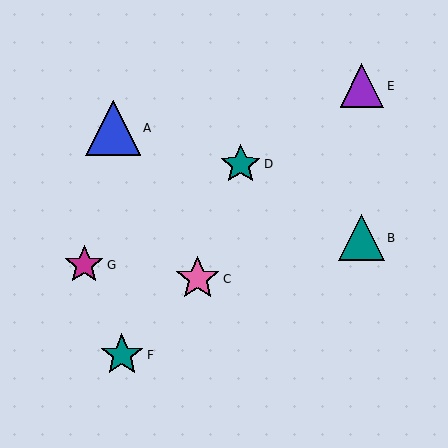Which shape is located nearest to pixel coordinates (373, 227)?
The teal triangle (labeled B) at (361, 238) is nearest to that location.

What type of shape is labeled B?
Shape B is a teal triangle.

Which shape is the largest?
The blue triangle (labeled A) is the largest.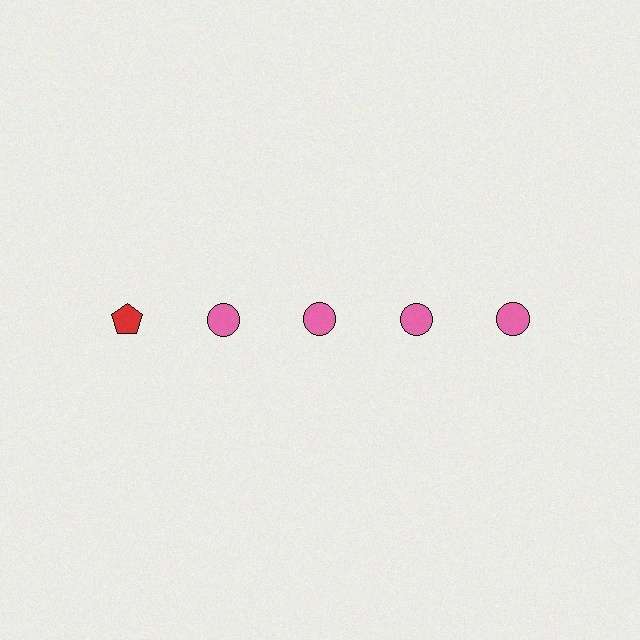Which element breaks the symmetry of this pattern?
The red pentagon in the top row, leftmost column breaks the symmetry. All other shapes are pink circles.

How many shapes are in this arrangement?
There are 5 shapes arranged in a grid pattern.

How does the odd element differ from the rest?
It differs in both color (red instead of pink) and shape (pentagon instead of circle).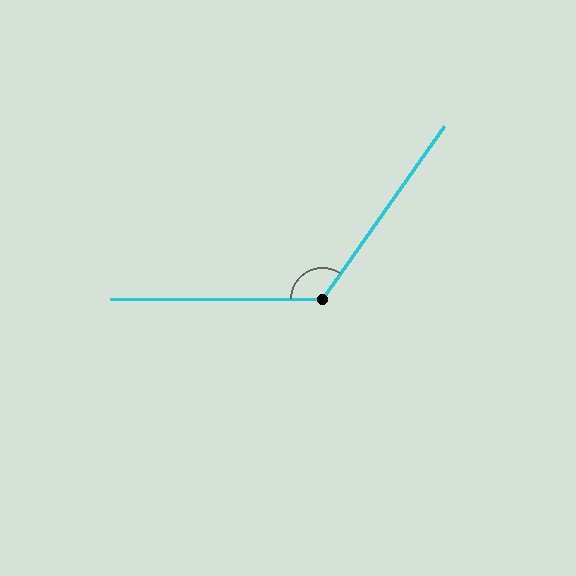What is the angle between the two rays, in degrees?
Approximately 125 degrees.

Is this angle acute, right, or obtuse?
It is obtuse.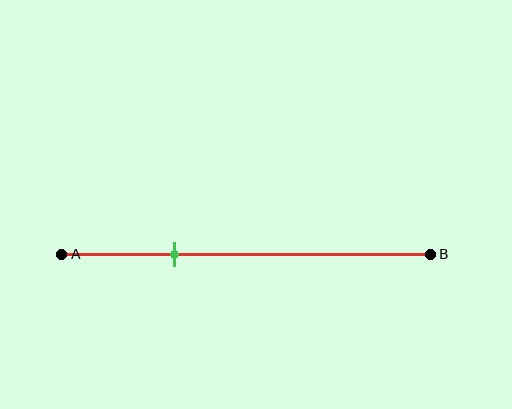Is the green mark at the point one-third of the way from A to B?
Yes, the mark is approximately at the one-third point.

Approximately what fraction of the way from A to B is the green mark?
The green mark is approximately 30% of the way from A to B.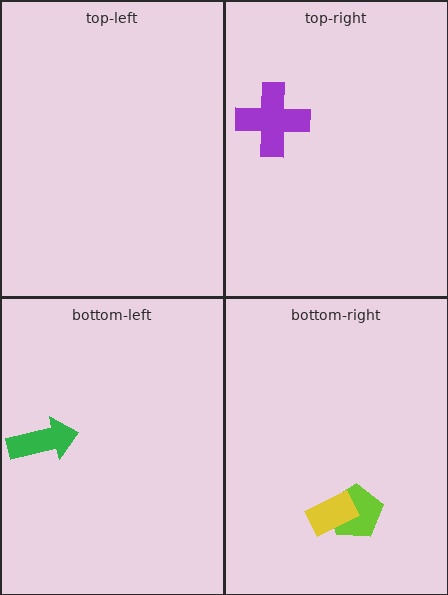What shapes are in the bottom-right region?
The lime pentagon, the yellow rectangle.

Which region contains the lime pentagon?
The bottom-right region.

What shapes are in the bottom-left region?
The green arrow.